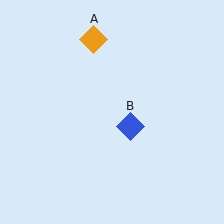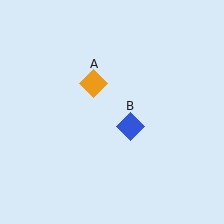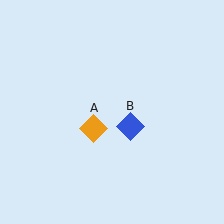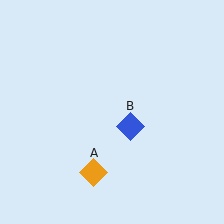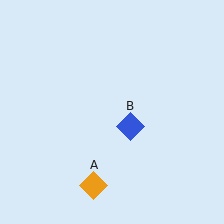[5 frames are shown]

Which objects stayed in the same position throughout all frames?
Blue diamond (object B) remained stationary.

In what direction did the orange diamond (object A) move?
The orange diamond (object A) moved down.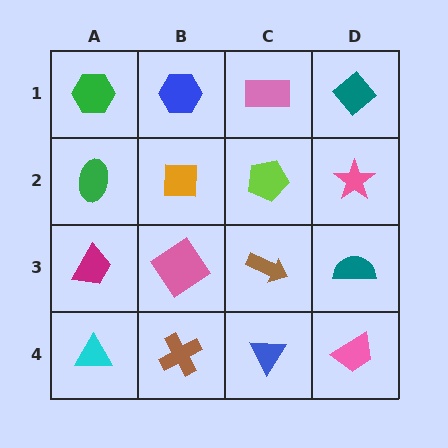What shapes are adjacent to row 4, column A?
A magenta trapezoid (row 3, column A), a brown cross (row 4, column B).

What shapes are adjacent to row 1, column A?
A green ellipse (row 2, column A), a blue hexagon (row 1, column B).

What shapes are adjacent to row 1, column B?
An orange square (row 2, column B), a green hexagon (row 1, column A), a pink rectangle (row 1, column C).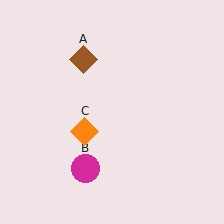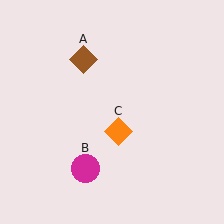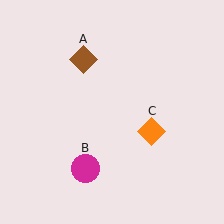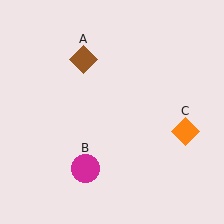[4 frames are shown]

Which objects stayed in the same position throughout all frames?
Brown diamond (object A) and magenta circle (object B) remained stationary.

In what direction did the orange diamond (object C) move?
The orange diamond (object C) moved right.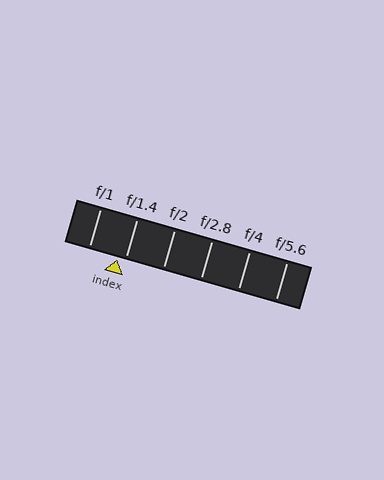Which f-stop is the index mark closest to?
The index mark is closest to f/1.4.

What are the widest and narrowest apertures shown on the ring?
The widest aperture shown is f/1 and the narrowest is f/5.6.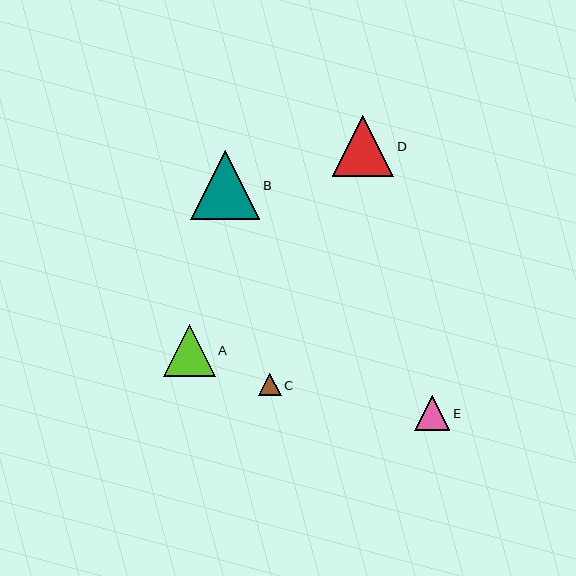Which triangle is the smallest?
Triangle C is the smallest with a size of approximately 22 pixels.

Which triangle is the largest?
Triangle B is the largest with a size of approximately 69 pixels.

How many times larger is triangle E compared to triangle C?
Triangle E is approximately 1.6 times the size of triangle C.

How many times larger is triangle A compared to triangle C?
Triangle A is approximately 2.3 times the size of triangle C.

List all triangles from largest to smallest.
From largest to smallest: B, D, A, E, C.